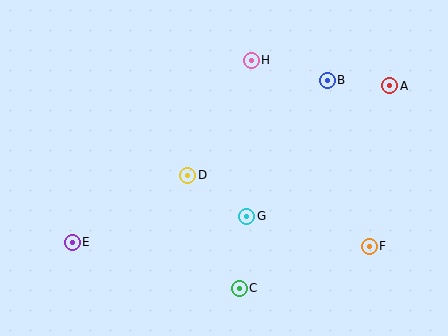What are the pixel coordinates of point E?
Point E is at (72, 242).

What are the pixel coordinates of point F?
Point F is at (369, 246).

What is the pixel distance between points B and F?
The distance between B and F is 171 pixels.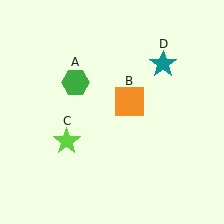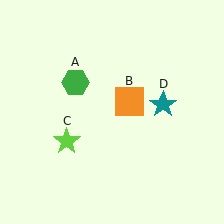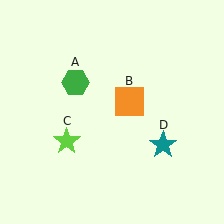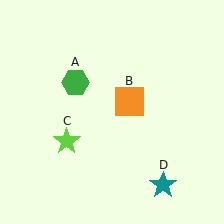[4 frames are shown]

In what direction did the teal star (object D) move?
The teal star (object D) moved down.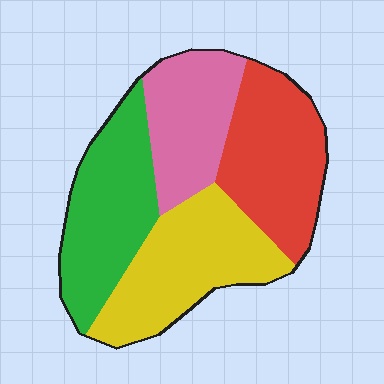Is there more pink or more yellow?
Yellow.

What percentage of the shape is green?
Green takes up about one quarter (1/4) of the shape.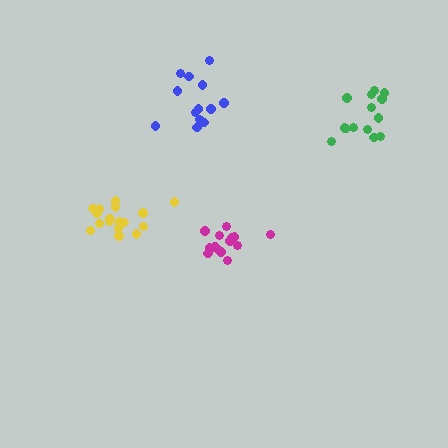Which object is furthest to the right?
The green cluster is rightmost.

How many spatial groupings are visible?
There are 4 spatial groupings.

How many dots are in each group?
Group 1: 15 dots, Group 2: 14 dots, Group 3: 14 dots, Group 4: 18 dots (61 total).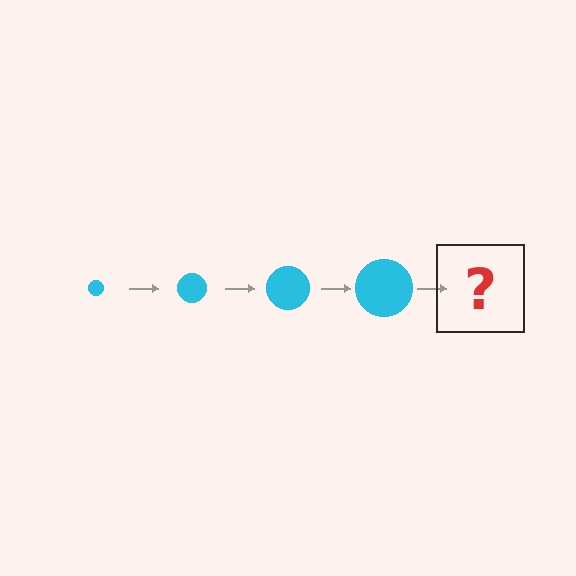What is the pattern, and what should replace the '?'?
The pattern is that the circle gets progressively larger each step. The '?' should be a cyan circle, larger than the previous one.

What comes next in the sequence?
The next element should be a cyan circle, larger than the previous one.